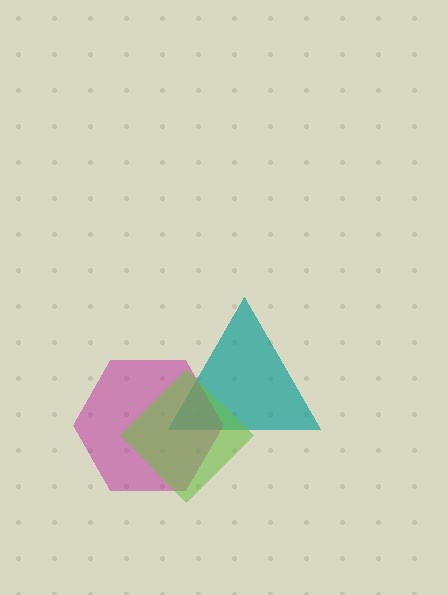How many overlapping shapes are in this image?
There are 3 overlapping shapes in the image.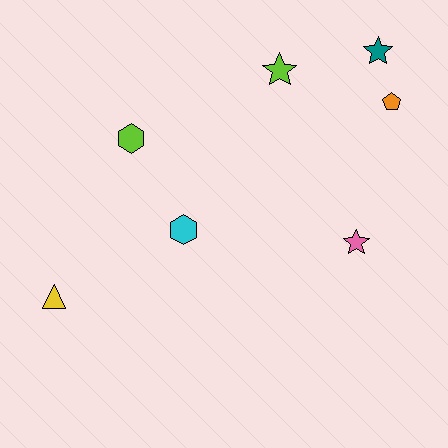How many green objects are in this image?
There are no green objects.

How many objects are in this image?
There are 7 objects.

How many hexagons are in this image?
There are 2 hexagons.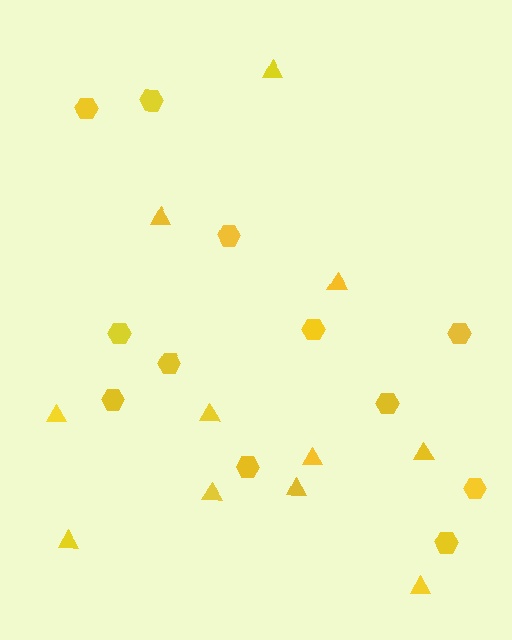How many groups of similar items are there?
There are 2 groups: one group of hexagons (12) and one group of triangles (11).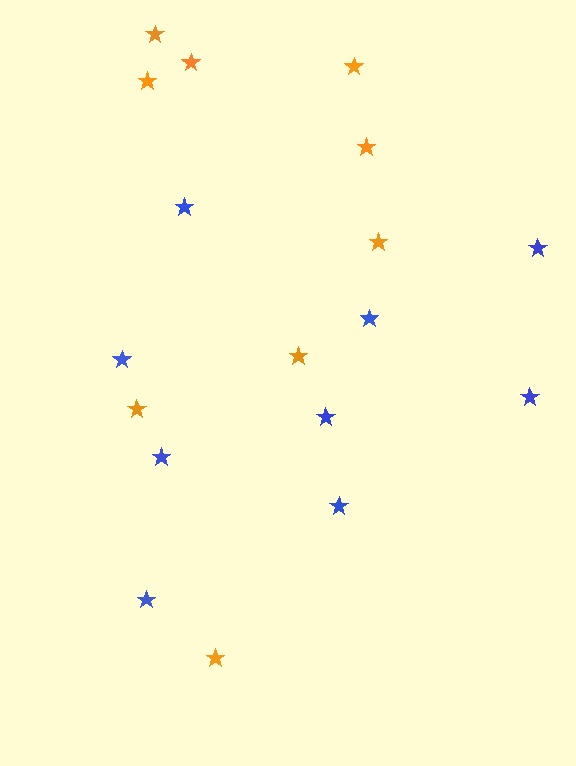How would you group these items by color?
There are 2 groups: one group of blue stars (9) and one group of orange stars (9).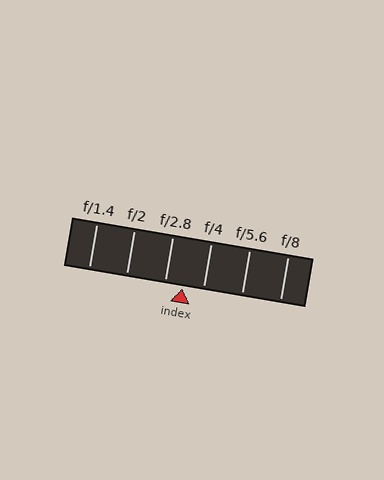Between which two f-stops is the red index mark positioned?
The index mark is between f/2.8 and f/4.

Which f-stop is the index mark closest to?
The index mark is closest to f/2.8.